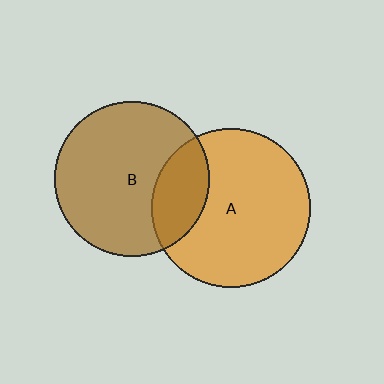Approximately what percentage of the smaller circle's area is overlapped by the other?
Approximately 25%.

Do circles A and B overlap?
Yes.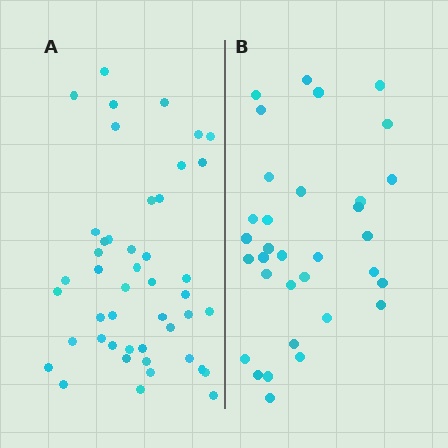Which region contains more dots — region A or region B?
Region A (the left region) has more dots.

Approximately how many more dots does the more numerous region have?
Region A has approximately 15 more dots than region B.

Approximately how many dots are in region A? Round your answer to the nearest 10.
About 50 dots. (The exact count is 46, which rounds to 50.)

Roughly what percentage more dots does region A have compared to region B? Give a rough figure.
About 40% more.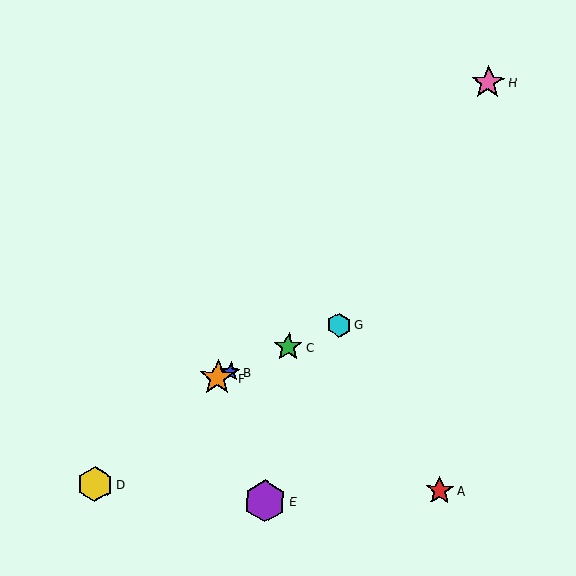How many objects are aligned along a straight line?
4 objects (B, C, F, G) are aligned along a straight line.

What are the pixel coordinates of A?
Object A is at (439, 491).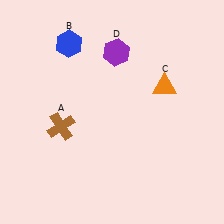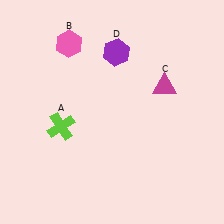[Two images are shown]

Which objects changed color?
A changed from brown to lime. B changed from blue to pink. C changed from orange to magenta.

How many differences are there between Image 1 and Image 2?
There are 3 differences between the two images.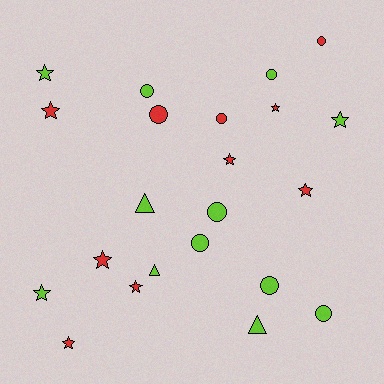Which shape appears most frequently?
Star, with 10 objects.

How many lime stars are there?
There are 3 lime stars.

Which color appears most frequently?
Lime, with 12 objects.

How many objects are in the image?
There are 22 objects.